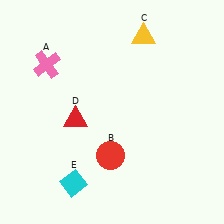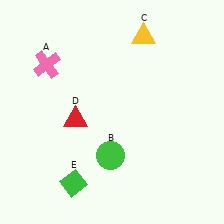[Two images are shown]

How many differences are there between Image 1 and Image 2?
There are 2 differences between the two images.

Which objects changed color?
B changed from red to green. E changed from cyan to green.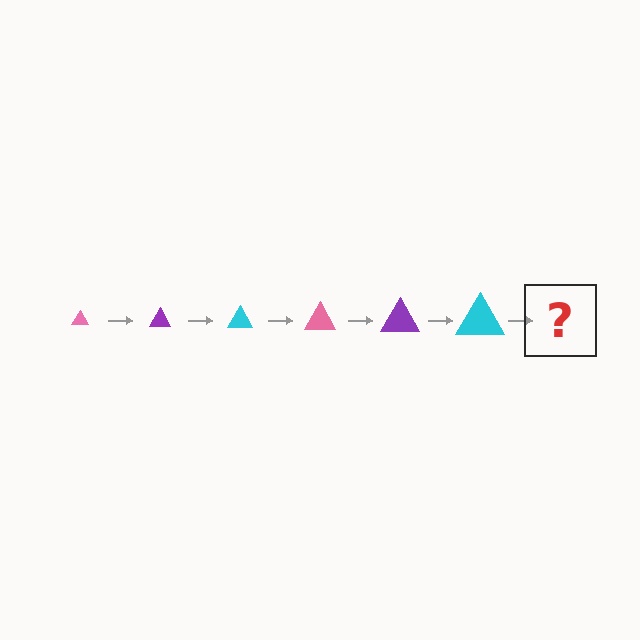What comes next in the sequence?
The next element should be a pink triangle, larger than the previous one.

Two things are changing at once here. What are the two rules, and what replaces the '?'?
The two rules are that the triangle grows larger each step and the color cycles through pink, purple, and cyan. The '?' should be a pink triangle, larger than the previous one.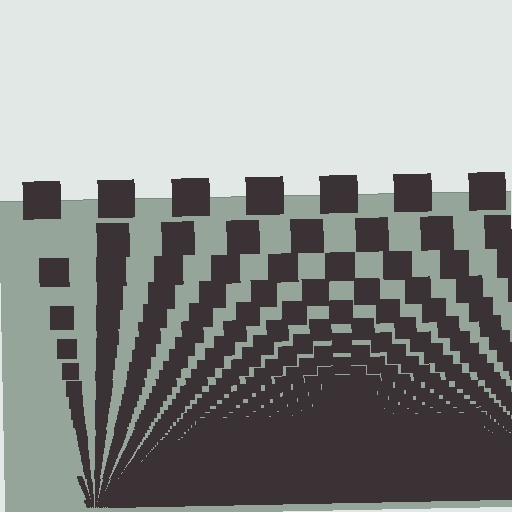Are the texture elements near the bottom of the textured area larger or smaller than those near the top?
Smaller. The gradient is inverted — elements near the bottom are smaller and denser.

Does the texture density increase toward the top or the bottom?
Density increases toward the bottom.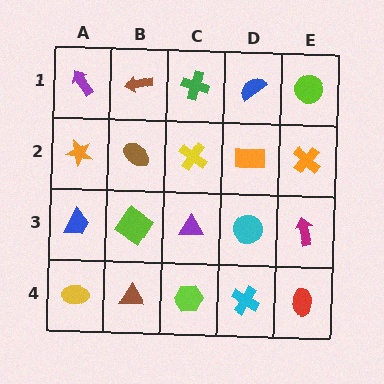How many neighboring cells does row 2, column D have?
4.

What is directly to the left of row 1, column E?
A blue semicircle.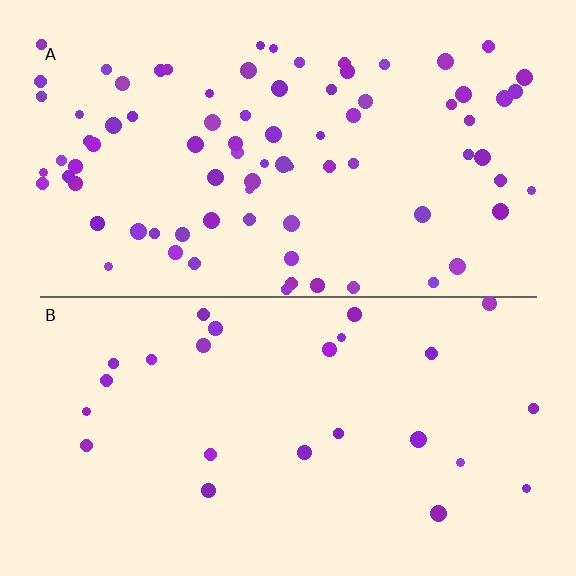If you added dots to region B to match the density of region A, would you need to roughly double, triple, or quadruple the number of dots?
Approximately triple.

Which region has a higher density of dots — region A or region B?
A (the top).